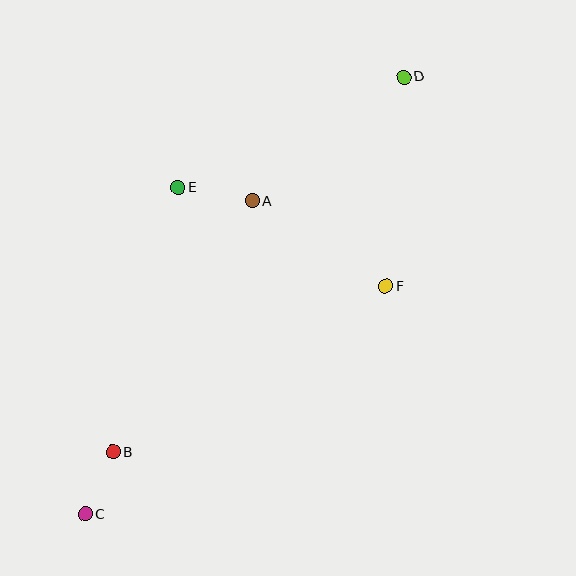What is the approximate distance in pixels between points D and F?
The distance between D and F is approximately 210 pixels.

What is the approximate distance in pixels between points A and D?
The distance between A and D is approximately 196 pixels.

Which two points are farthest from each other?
Points C and D are farthest from each other.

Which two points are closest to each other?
Points B and C are closest to each other.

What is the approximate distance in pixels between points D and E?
The distance between D and E is approximately 251 pixels.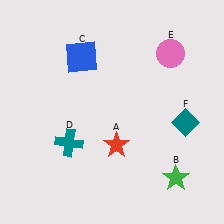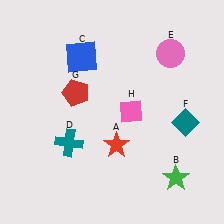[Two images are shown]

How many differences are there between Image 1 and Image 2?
There are 2 differences between the two images.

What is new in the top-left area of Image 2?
A red pentagon (G) was added in the top-left area of Image 2.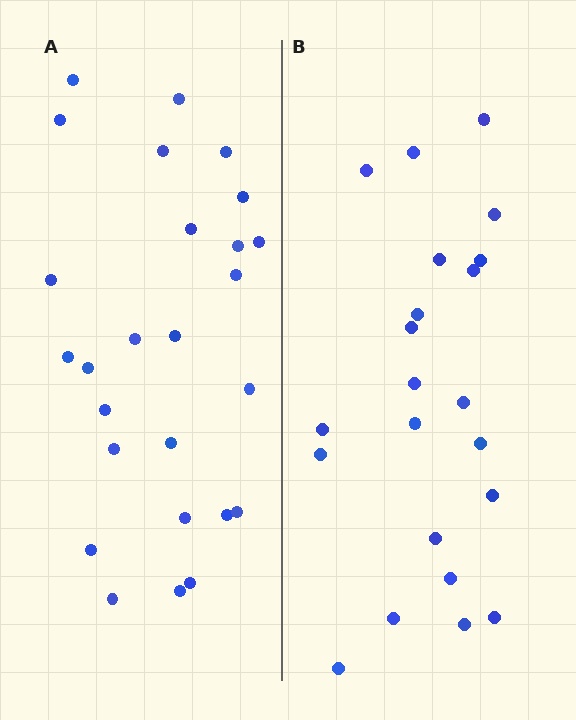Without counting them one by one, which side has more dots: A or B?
Region A (the left region) has more dots.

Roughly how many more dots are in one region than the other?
Region A has about 4 more dots than region B.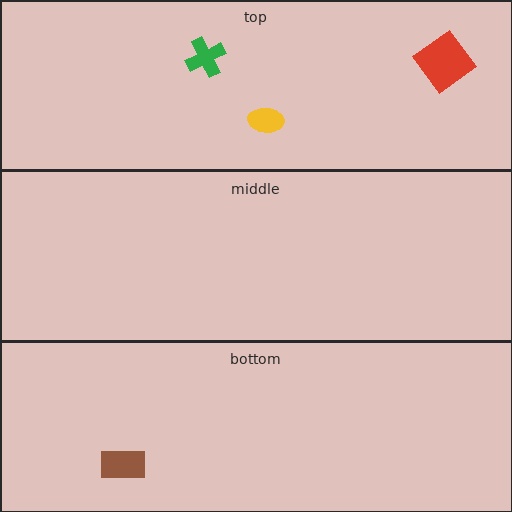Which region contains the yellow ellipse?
The top region.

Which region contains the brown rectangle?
The bottom region.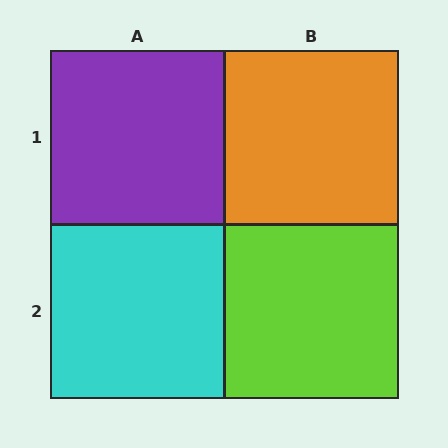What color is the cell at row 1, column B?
Orange.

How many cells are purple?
1 cell is purple.